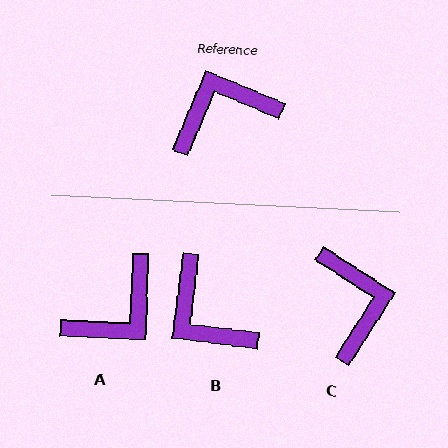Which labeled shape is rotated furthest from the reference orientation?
A, about 159 degrees away.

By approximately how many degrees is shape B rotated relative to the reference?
Approximately 105 degrees counter-clockwise.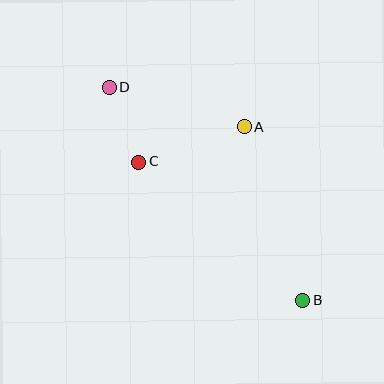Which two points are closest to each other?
Points C and D are closest to each other.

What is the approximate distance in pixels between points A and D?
The distance between A and D is approximately 141 pixels.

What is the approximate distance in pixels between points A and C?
The distance between A and C is approximately 112 pixels.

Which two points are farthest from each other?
Points B and D are farthest from each other.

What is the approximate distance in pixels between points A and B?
The distance between A and B is approximately 183 pixels.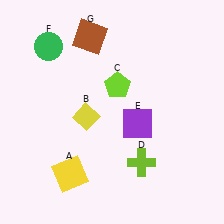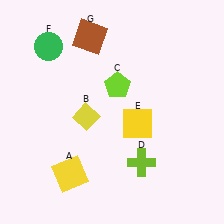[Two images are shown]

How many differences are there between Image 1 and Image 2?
There is 1 difference between the two images.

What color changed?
The square (E) changed from purple in Image 1 to yellow in Image 2.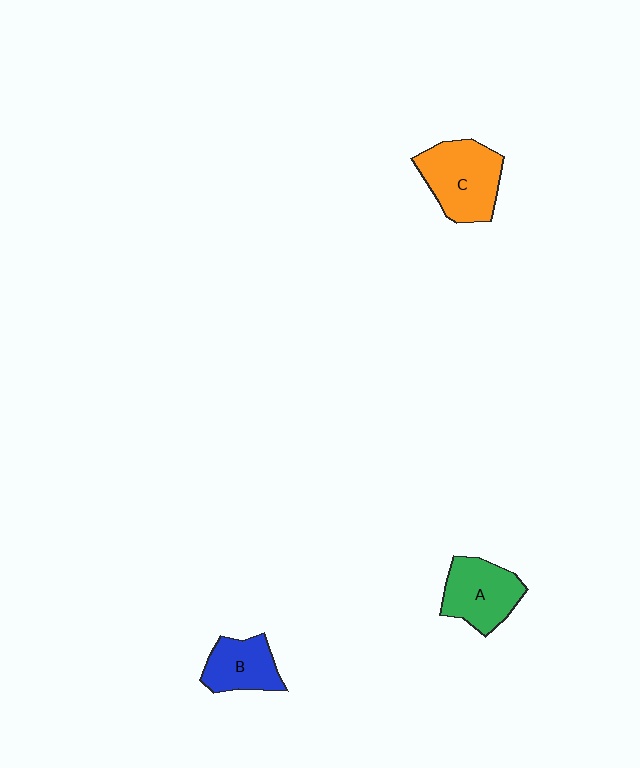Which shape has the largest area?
Shape C (orange).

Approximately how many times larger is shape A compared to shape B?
Approximately 1.2 times.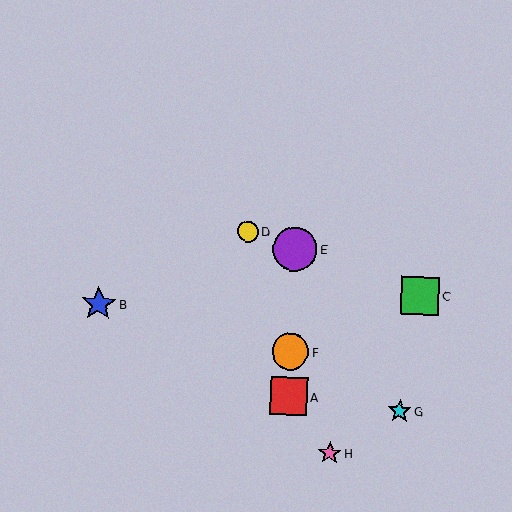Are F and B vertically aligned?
No, F is at x≈291 and B is at x≈99.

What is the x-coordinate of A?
Object A is at x≈289.